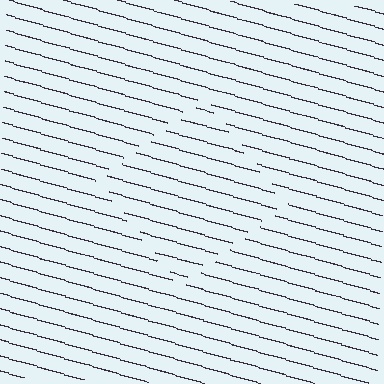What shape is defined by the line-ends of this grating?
An illusory square. The interior of the shape contains the same grating, shifted by half a period — the contour is defined by the phase discontinuity where line-ends from the inner and outer gratings abut.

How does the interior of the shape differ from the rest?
The interior of the shape contains the same grating, shifted by half a period — the contour is defined by the phase discontinuity where line-ends from the inner and outer gratings abut.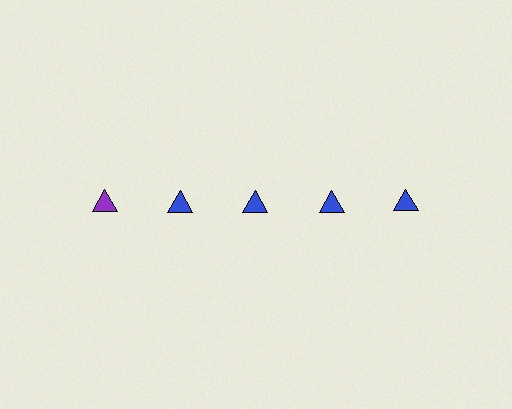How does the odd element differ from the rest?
It has a different color: purple instead of blue.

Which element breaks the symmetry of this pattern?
The purple triangle in the top row, leftmost column breaks the symmetry. All other shapes are blue triangles.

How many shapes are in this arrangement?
There are 5 shapes arranged in a grid pattern.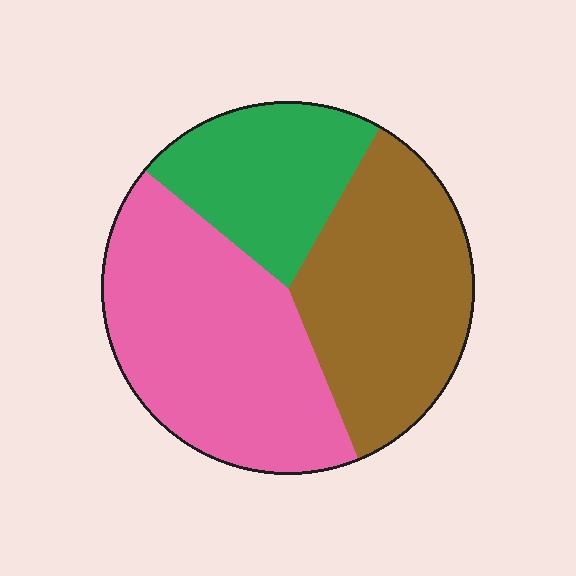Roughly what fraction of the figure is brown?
Brown covers around 35% of the figure.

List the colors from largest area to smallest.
From largest to smallest: pink, brown, green.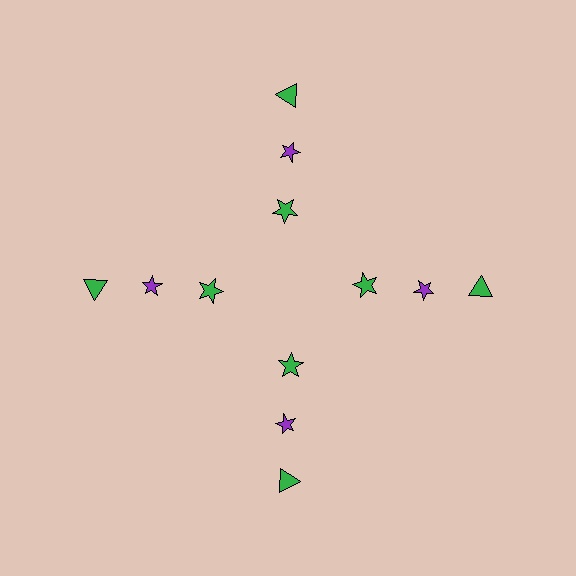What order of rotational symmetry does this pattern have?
This pattern has 4-fold rotational symmetry.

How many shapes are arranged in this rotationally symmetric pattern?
There are 12 shapes, arranged in 4 groups of 3.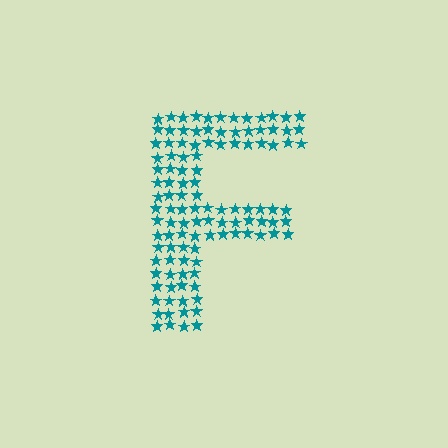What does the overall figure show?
The overall figure shows the letter F.